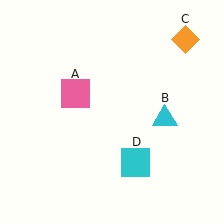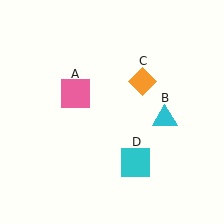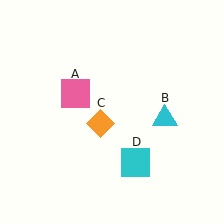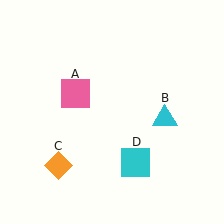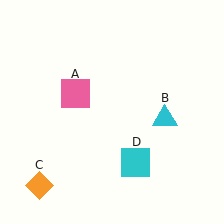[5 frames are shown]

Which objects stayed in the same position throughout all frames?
Pink square (object A) and cyan triangle (object B) and cyan square (object D) remained stationary.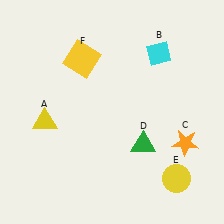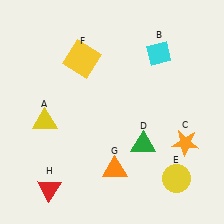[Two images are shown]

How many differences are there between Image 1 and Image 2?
There are 2 differences between the two images.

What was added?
An orange triangle (G), a red triangle (H) were added in Image 2.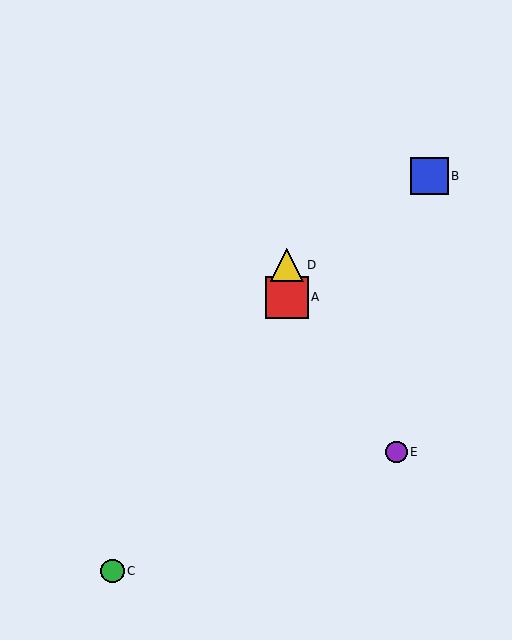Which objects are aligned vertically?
Objects A, D are aligned vertically.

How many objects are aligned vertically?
2 objects (A, D) are aligned vertically.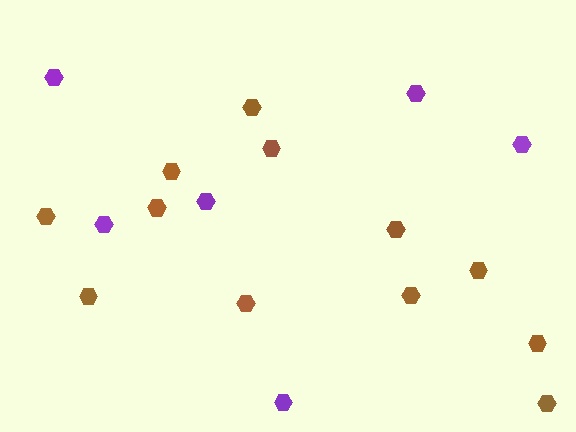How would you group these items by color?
There are 2 groups: one group of brown hexagons (12) and one group of purple hexagons (6).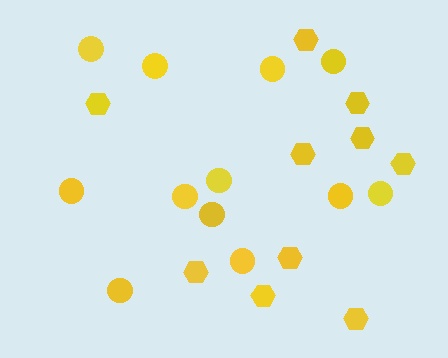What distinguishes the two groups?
There are 2 groups: one group of circles (12) and one group of hexagons (10).